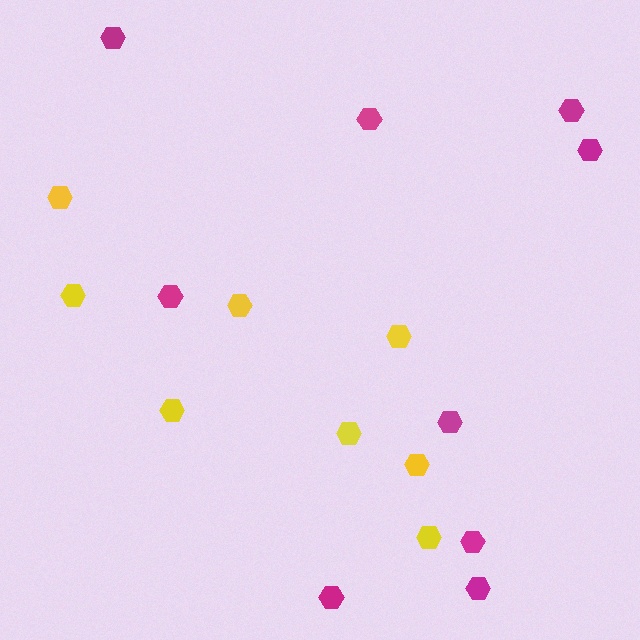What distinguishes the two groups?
There are 2 groups: one group of magenta hexagons (9) and one group of yellow hexagons (8).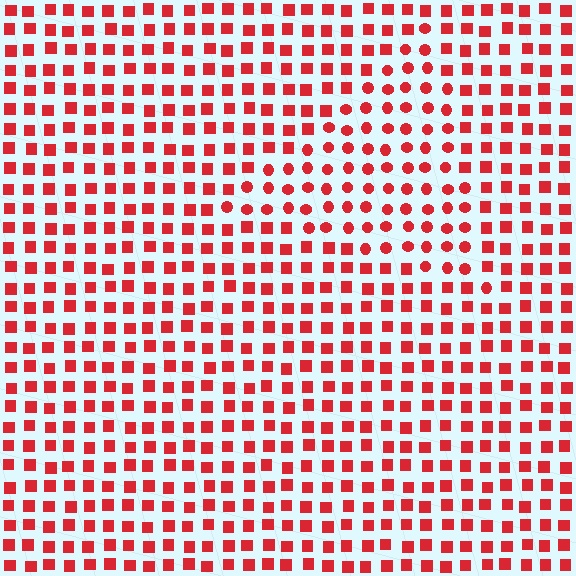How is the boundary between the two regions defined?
The boundary is defined by a change in element shape: circles inside vs. squares outside. All elements share the same color and spacing.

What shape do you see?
I see a triangle.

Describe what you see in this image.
The image is filled with small red elements arranged in a uniform grid. A triangle-shaped region contains circles, while the surrounding area contains squares. The boundary is defined purely by the change in element shape.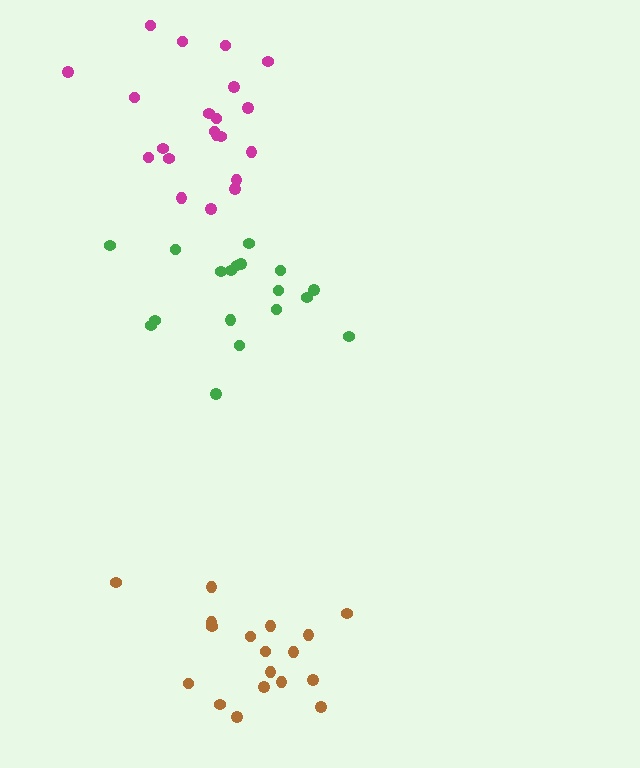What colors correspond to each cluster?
The clusters are colored: brown, green, magenta.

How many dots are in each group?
Group 1: 18 dots, Group 2: 18 dots, Group 3: 21 dots (57 total).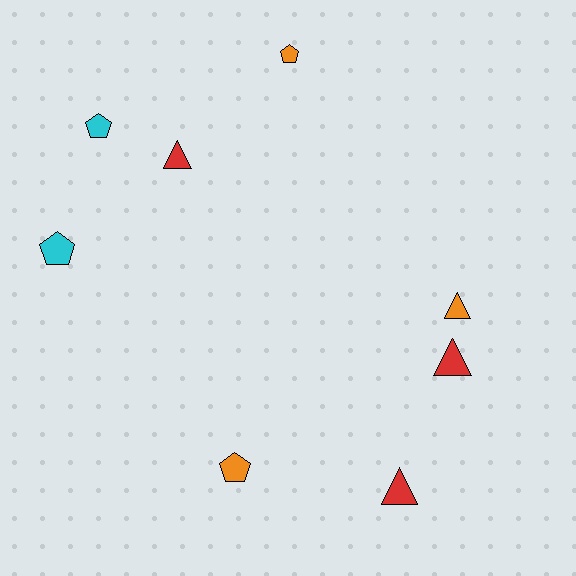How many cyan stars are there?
There are no cyan stars.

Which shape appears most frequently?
Triangle, with 4 objects.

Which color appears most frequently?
Red, with 3 objects.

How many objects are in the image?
There are 8 objects.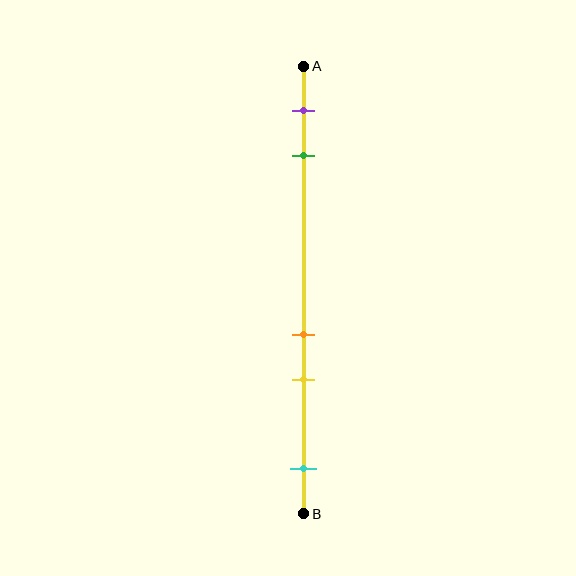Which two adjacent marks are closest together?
The orange and yellow marks are the closest adjacent pair.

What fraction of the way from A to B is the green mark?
The green mark is approximately 20% (0.2) of the way from A to B.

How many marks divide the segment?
There are 5 marks dividing the segment.